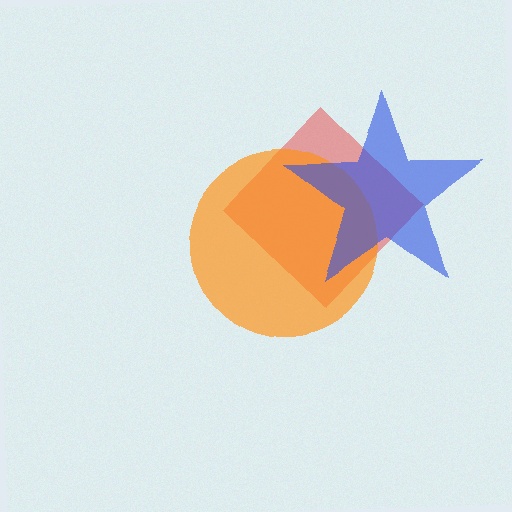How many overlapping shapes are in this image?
There are 3 overlapping shapes in the image.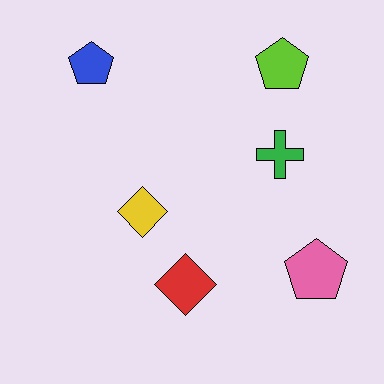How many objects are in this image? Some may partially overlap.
There are 6 objects.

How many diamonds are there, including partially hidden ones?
There are 2 diamonds.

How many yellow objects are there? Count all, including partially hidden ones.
There is 1 yellow object.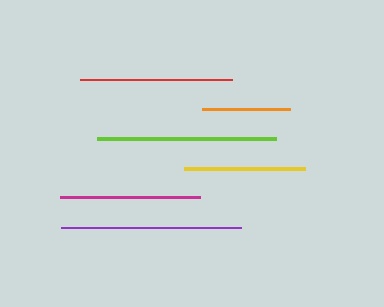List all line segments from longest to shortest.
From longest to shortest: purple, lime, red, magenta, yellow, orange.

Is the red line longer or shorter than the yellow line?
The red line is longer than the yellow line.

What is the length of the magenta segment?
The magenta segment is approximately 140 pixels long.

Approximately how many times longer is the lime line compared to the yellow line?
The lime line is approximately 1.5 times the length of the yellow line.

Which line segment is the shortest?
The orange line is the shortest at approximately 89 pixels.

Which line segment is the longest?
The purple line is the longest at approximately 180 pixels.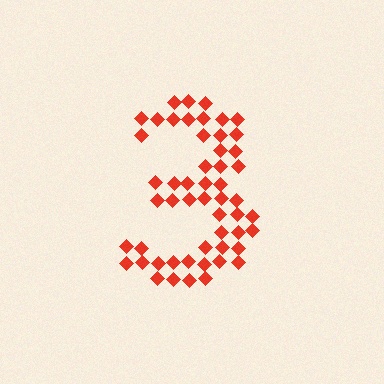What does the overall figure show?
The overall figure shows the digit 3.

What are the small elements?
The small elements are diamonds.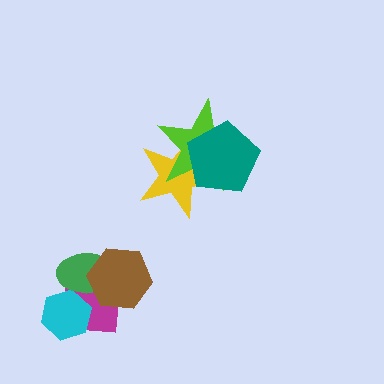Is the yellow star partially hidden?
Yes, it is partially covered by another shape.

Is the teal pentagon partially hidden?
No, no other shape covers it.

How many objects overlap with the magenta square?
3 objects overlap with the magenta square.